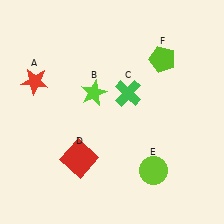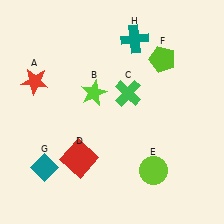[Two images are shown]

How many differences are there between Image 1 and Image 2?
There are 2 differences between the two images.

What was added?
A teal diamond (G), a teal cross (H) were added in Image 2.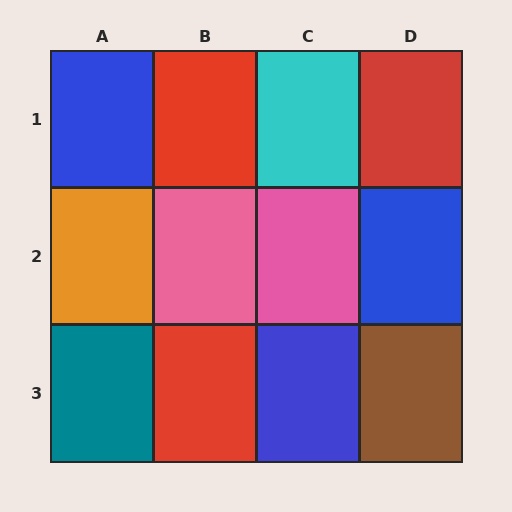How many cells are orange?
1 cell is orange.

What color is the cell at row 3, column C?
Blue.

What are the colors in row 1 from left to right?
Blue, red, cyan, red.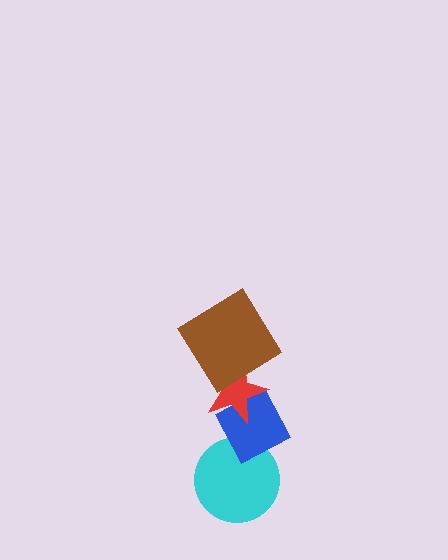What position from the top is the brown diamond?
The brown diamond is 1st from the top.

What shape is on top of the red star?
The brown diamond is on top of the red star.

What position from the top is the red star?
The red star is 2nd from the top.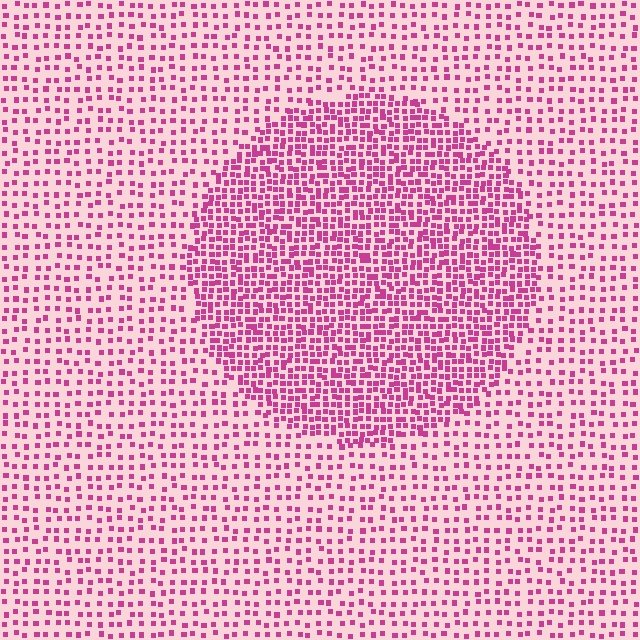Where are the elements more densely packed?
The elements are more densely packed inside the circle boundary.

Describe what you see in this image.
The image contains small magenta elements arranged at two different densities. A circle-shaped region is visible where the elements are more densely packed than the surrounding area.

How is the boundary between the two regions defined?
The boundary is defined by a change in element density (approximately 2.1x ratio). All elements are the same color, size, and shape.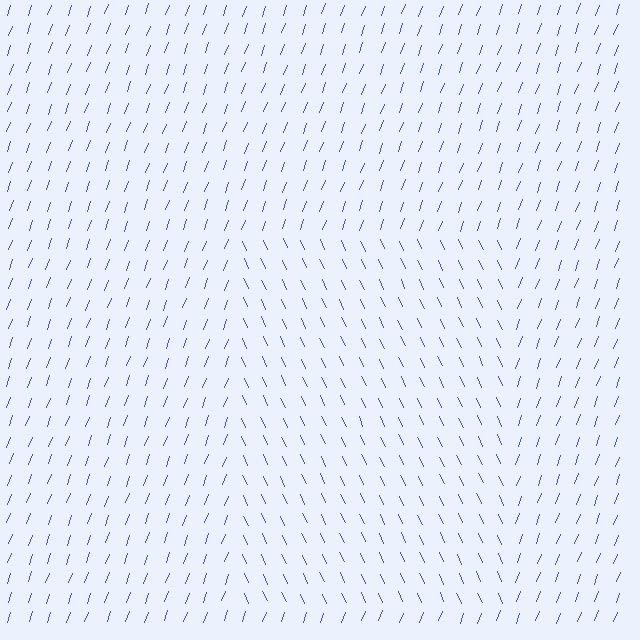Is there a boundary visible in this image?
Yes, there is a texture boundary formed by a change in line orientation.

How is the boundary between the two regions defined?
The boundary is defined purely by a change in line orientation (approximately 45 degrees difference). All lines are the same color and thickness.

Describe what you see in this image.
The image is filled with small blue line segments. A rectangle region in the image has lines oriented differently from the surrounding lines, creating a visible texture boundary.